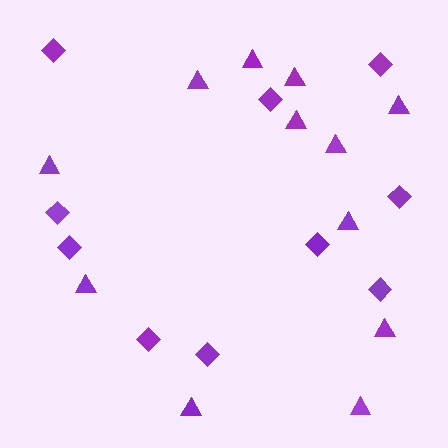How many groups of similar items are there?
There are 2 groups: one group of diamonds (10) and one group of triangles (12).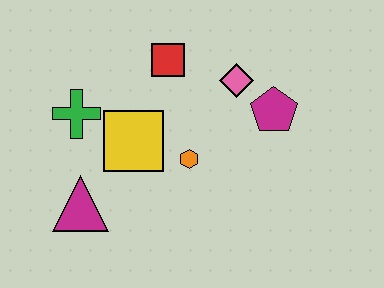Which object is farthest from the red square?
The magenta triangle is farthest from the red square.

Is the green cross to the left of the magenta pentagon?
Yes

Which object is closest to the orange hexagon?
The yellow square is closest to the orange hexagon.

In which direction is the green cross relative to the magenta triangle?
The green cross is above the magenta triangle.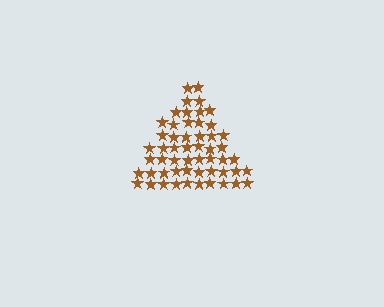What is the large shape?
The large shape is a triangle.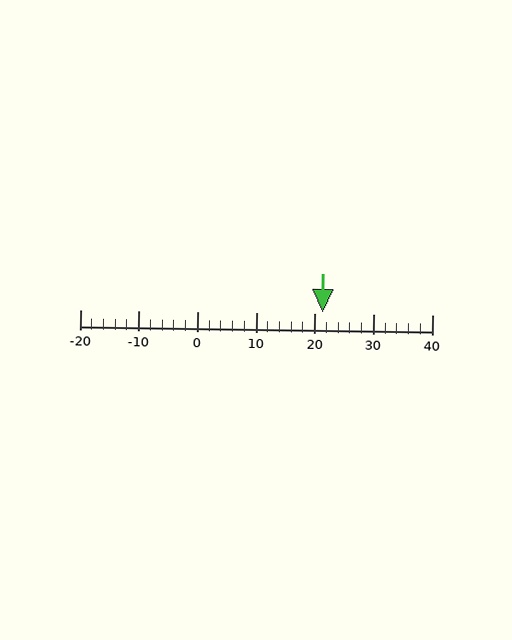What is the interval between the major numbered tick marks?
The major tick marks are spaced 10 units apart.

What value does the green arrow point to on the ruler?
The green arrow points to approximately 21.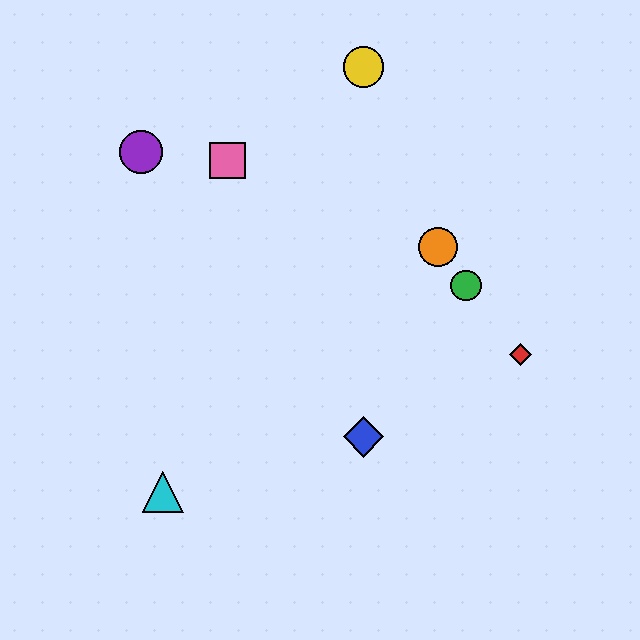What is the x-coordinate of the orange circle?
The orange circle is at x≈438.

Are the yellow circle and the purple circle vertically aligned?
No, the yellow circle is at x≈363 and the purple circle is at x≈141.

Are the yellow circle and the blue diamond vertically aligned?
Yes, both are at x≈363.